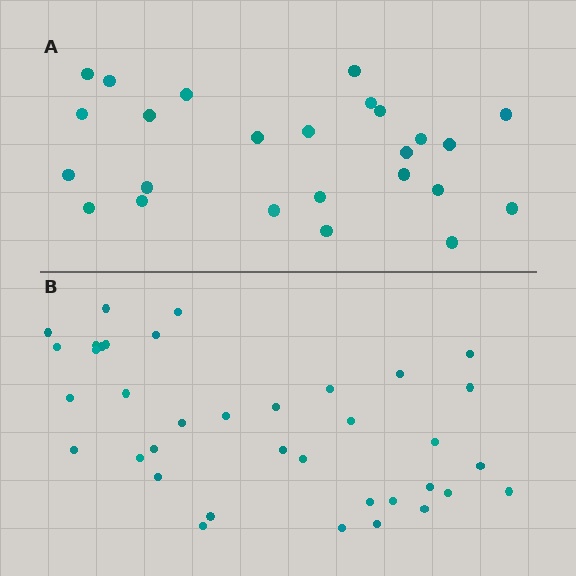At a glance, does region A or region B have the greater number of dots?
Region B (the bottom region) has more dots.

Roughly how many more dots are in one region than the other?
Region B has roughly 12 or so more dots than region A.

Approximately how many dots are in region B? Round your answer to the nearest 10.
About 40 dots. (The exact count is 37, which rounds to 40.)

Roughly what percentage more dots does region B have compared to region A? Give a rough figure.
About 50% more.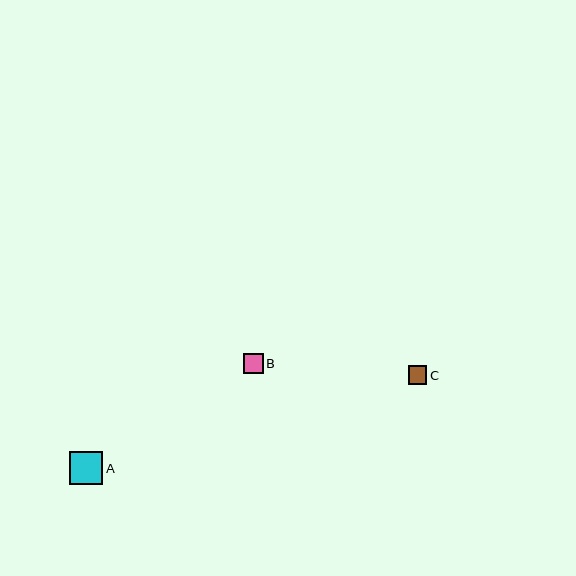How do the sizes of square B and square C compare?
Square B and square C are approximately the same size.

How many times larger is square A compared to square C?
Square A is approximately 1.8 times the size of square C.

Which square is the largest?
Square A is the largest with a size of approximately 33 pixels.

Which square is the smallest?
Square C is the smallest with a size of approximately 19 pixels.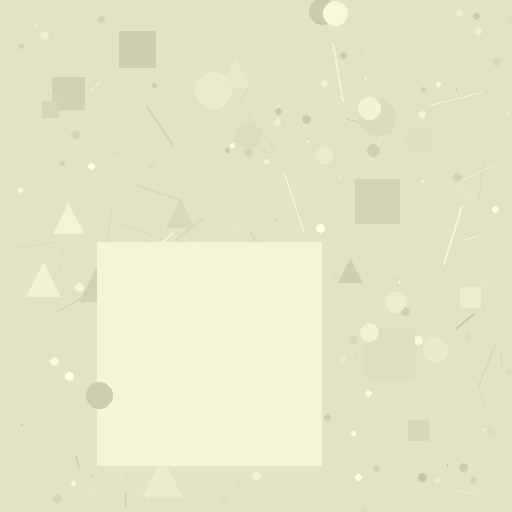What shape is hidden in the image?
A square is hidden in the image.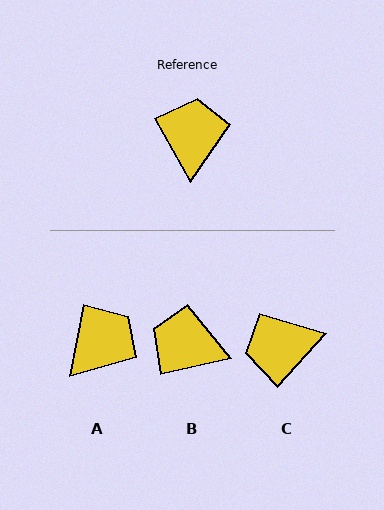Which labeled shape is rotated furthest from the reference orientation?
C, about 108 degrees away.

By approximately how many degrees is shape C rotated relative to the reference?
Approximately 108 degrees counter-clockwise.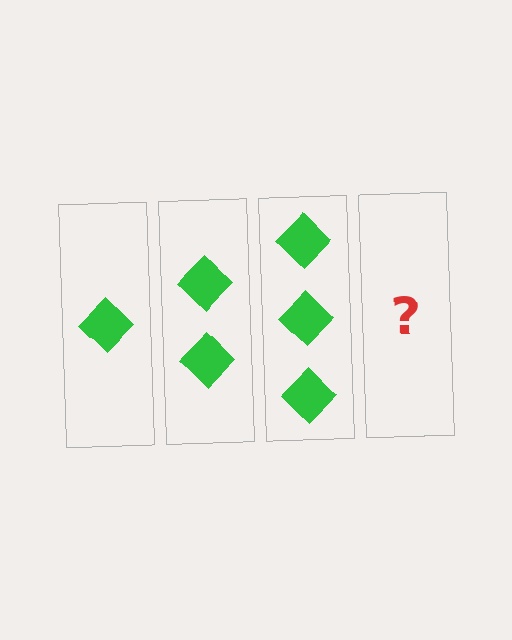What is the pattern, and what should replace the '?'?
The pattern is that each step adds one more diamond. The '?' should be 4 diamonds.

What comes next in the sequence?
The next element should be 4 diamonds.